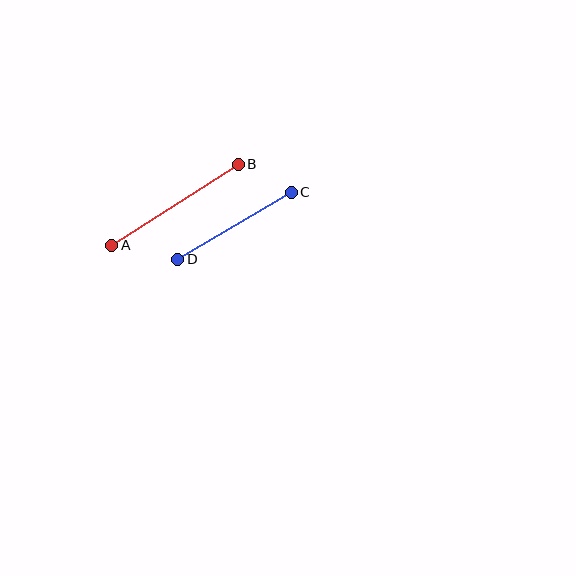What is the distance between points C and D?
The distance is approximately 132 pixels.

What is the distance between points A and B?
The distance is approximately 151 pixels.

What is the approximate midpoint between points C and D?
The midpoint is at approximately (235, 226) pixels.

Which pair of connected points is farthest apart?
Points A and B are farthest apart.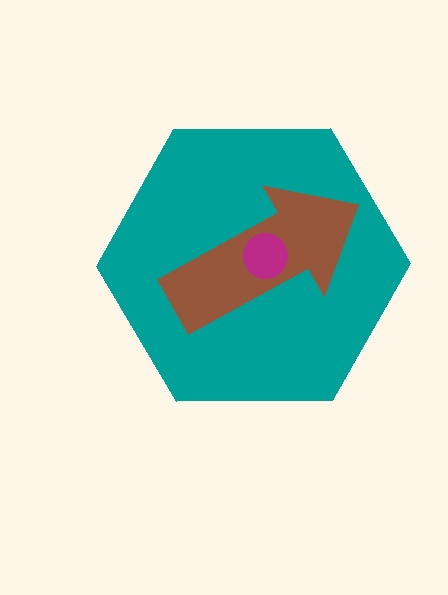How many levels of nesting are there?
3.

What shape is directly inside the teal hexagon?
The brown arrow.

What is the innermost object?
The magenta circle.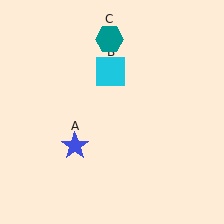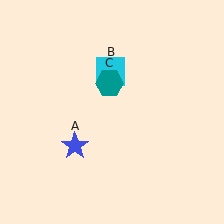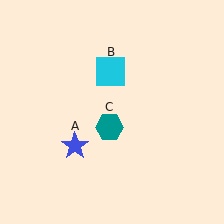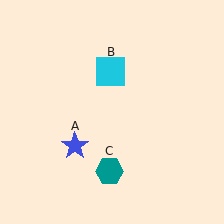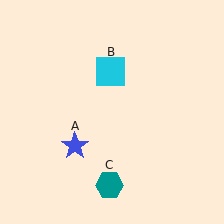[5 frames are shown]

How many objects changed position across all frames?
1 object changed position: teal hexagon (object C).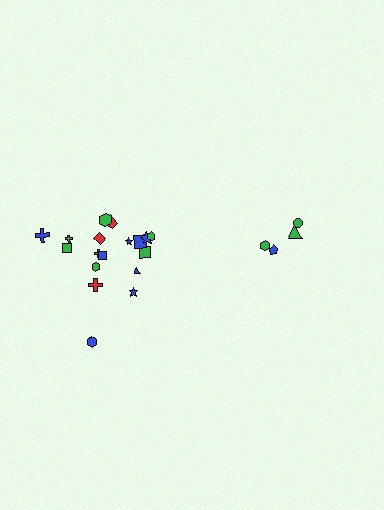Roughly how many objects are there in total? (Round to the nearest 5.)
Roughly 20 objects in total.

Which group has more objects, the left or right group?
The left group.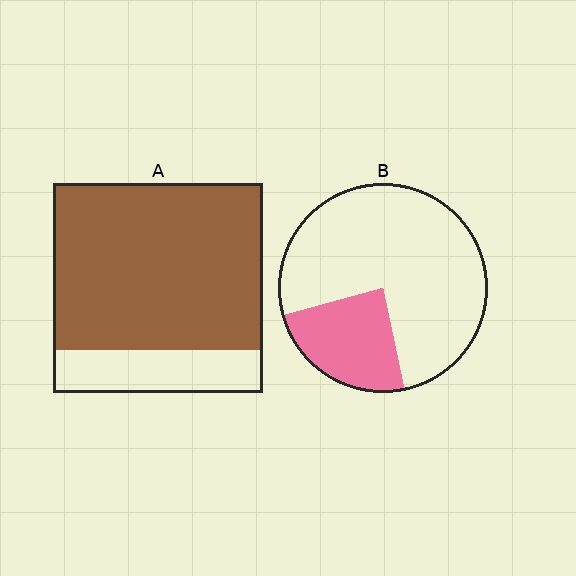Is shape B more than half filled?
No.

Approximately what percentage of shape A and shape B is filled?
A is approximately 80% and B is approximately 25%.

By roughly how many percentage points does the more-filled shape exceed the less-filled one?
By roughly 55 percentage points (A over B).